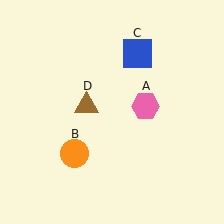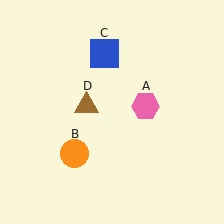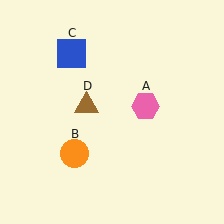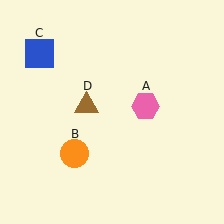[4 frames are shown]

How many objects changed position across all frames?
1 object changed position: blue square (object C).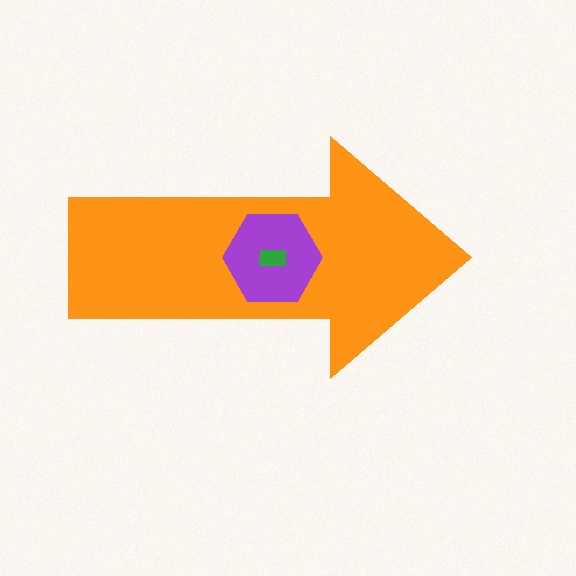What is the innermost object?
The green rectangle.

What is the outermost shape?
The orange arrow.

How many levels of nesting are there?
3.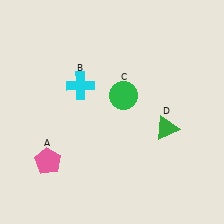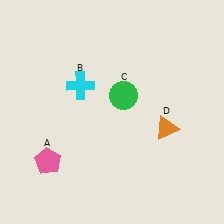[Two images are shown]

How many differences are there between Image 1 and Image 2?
There is 1 difference between the two images.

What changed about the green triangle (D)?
In Image 1, D is green. In Image 2, it changed to orange.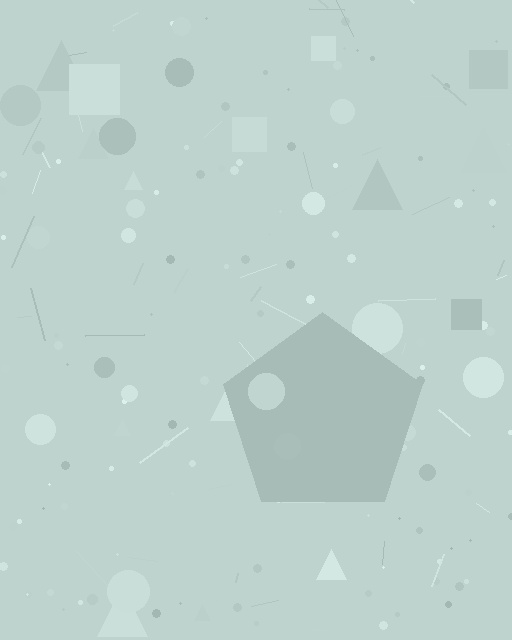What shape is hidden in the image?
A pentagon is hidden in the image.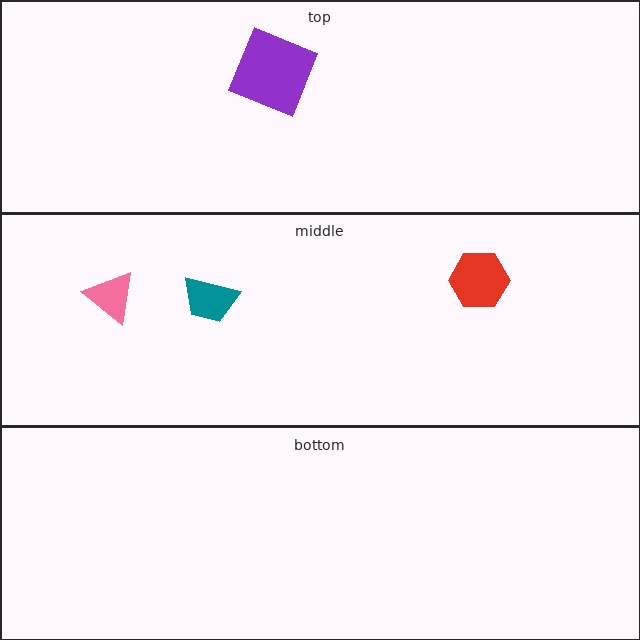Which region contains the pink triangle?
The middle region.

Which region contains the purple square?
The top region.